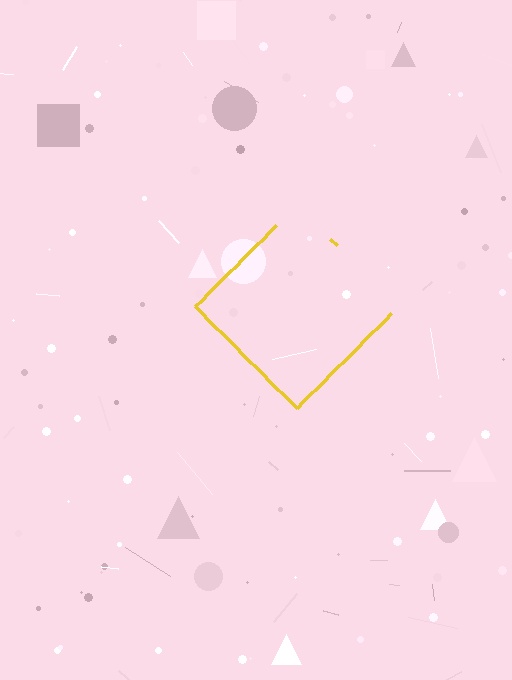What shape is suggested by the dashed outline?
The dashed outline suggests a diamond.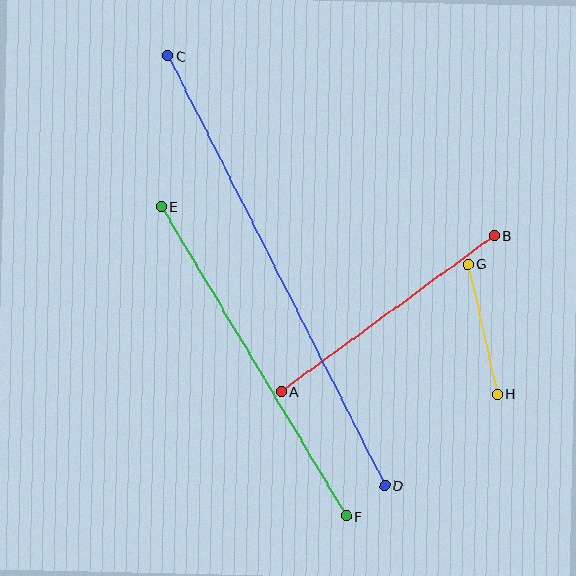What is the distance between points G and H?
The distance is approximately 133 pixels.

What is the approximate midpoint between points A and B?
The midpoint is at approximately (388, 314) pixels.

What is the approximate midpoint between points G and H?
The midpoint is at approximately (483, 329) pixels.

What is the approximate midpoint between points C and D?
The midpoint is at approximately (276, 271) pixels.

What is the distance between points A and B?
The distance is approximately 265 pixels.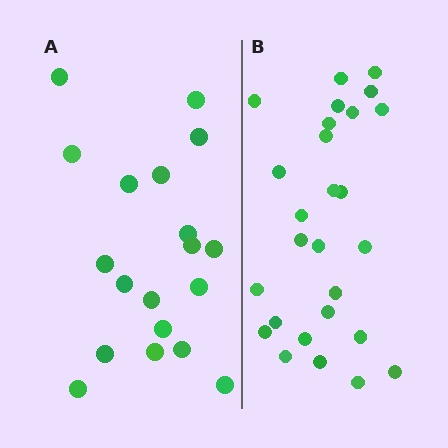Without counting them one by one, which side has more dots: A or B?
Region B (the right region) has more dots.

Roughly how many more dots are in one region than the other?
Region B has roughly 8 or so more dots than region A.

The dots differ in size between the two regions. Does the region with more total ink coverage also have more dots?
No. Region A has more total ink coverage because its dots are larger, but region B actually contains more individual dots. Total area can be misleading — the number of items is what matters here.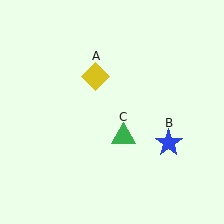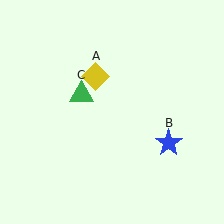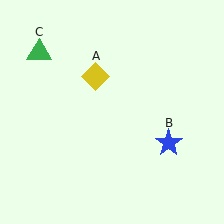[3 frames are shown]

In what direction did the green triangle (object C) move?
The green triangle (object C) moved up and to the left.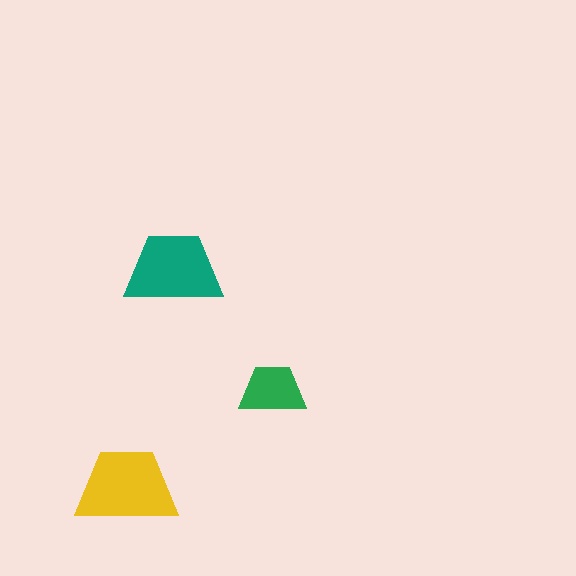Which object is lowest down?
The yellow trapezoid is bottommost.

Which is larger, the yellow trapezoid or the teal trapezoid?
The yellow one.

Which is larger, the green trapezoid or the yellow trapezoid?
The yellow one.